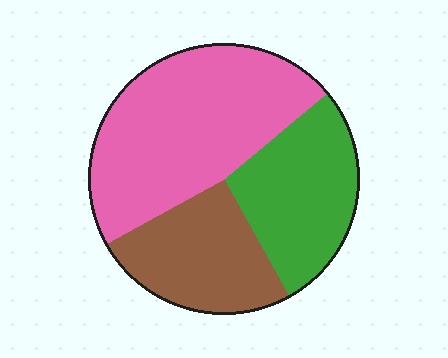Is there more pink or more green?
Pink.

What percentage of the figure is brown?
Brown takes up about one quarter (1/4) of the figure.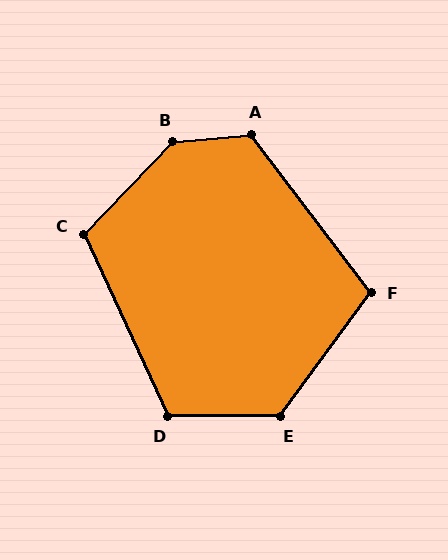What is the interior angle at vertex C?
Approximately 111 degrees (obtuse).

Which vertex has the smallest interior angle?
F, at approximately 107 degrees.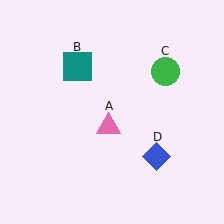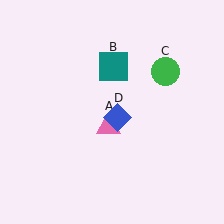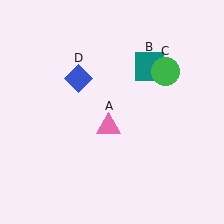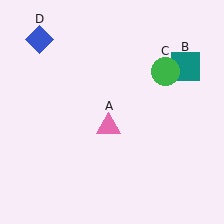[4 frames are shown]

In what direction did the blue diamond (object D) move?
The blue diamond (object D) moved up and to the left.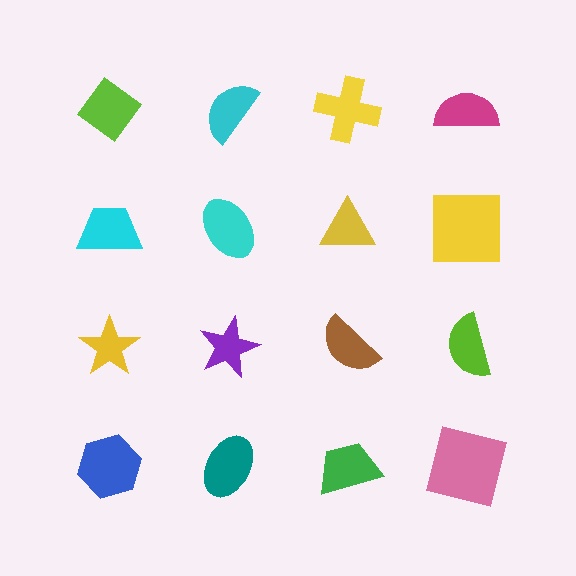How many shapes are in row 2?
4 shapes.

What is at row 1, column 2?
A cyan semicircle.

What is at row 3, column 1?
A yellow star.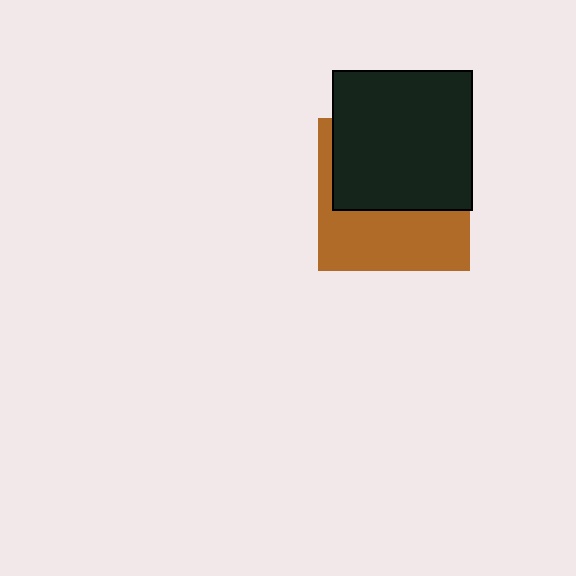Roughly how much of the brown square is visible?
A small part of it is visible (roughly 45%).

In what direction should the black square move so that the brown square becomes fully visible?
The black square should move up. That is the shortest direction to clear the overlap and leave the brown square fully visible.